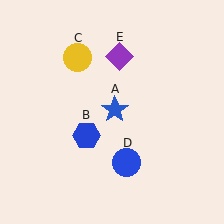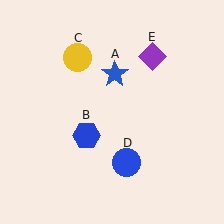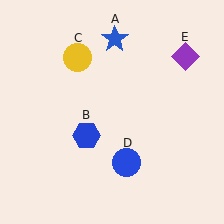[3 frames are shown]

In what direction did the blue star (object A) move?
The blue star (object A) moved up.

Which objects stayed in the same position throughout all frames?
Blue hexagon (object B) and yellow circle (object C) and blue circle (object D) remained stationary.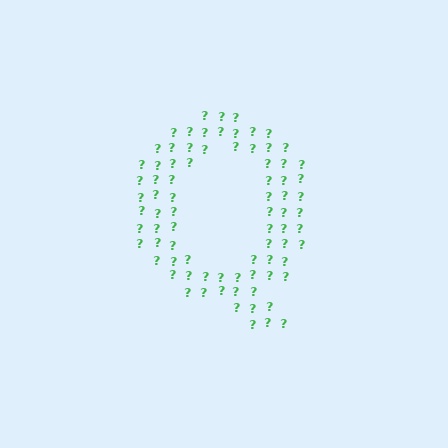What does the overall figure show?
The overall figure shows the letter Q.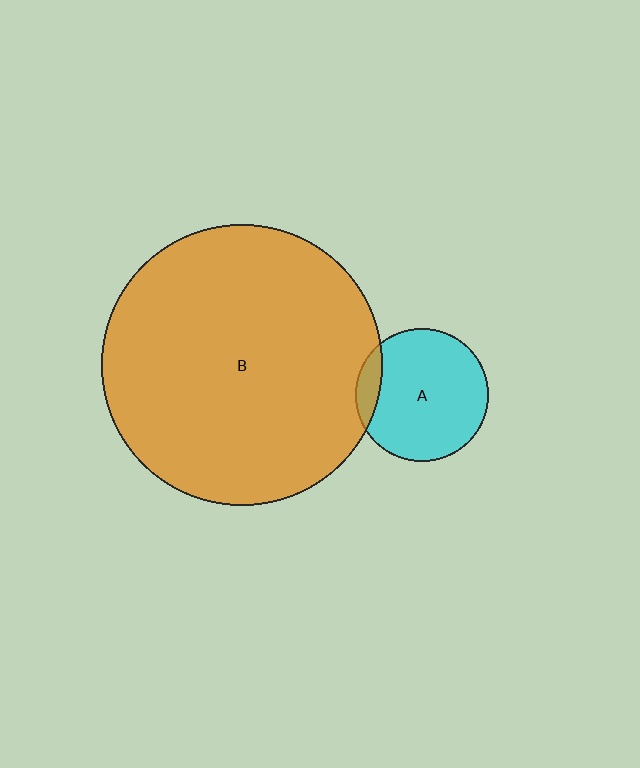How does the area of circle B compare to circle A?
Approximately 4.5 times.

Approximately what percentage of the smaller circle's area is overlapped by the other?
Approximately 10%.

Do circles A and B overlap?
Yes.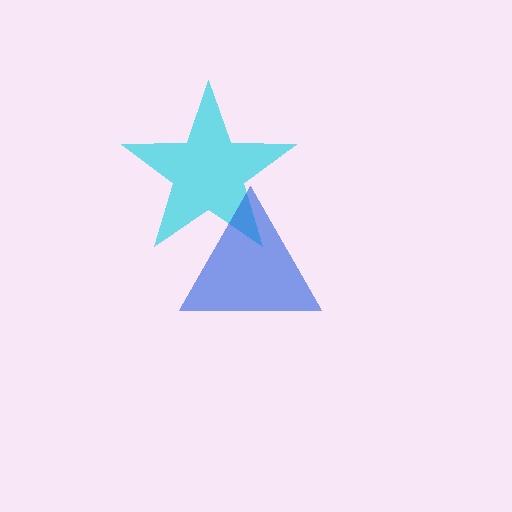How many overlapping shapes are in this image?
There are 2 overlapping shapes in the image.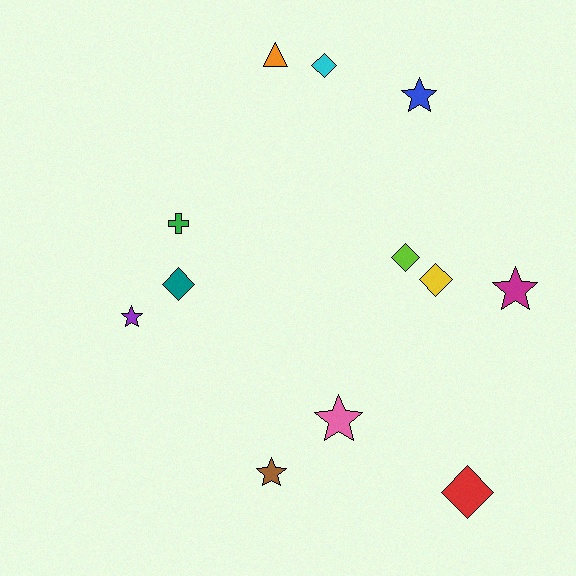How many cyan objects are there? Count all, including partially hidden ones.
There is 1 cyan object.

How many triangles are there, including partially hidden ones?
There is 1 triangle.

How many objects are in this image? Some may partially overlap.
There are 12 objects.